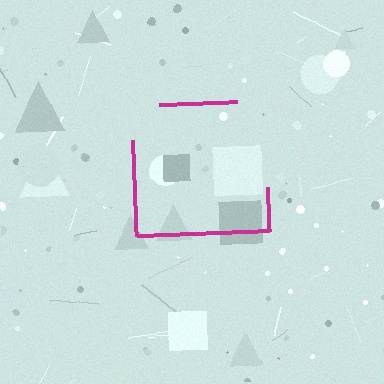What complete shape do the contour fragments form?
The contour fragments form a square.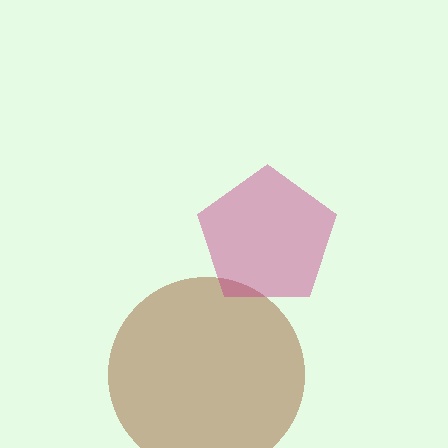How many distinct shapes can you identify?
There are 2 distinct shapes: a brown circle, a magenta pentagon.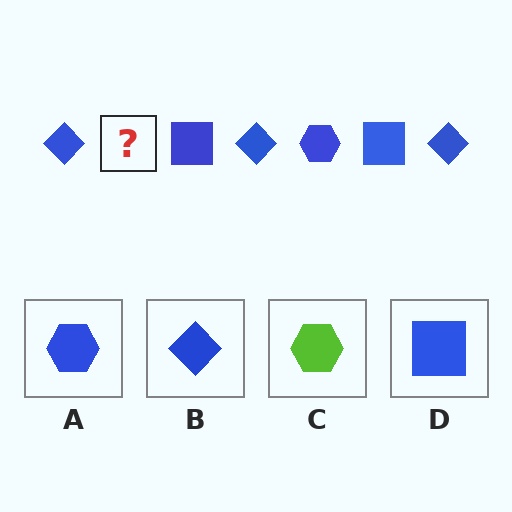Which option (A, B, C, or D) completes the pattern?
A.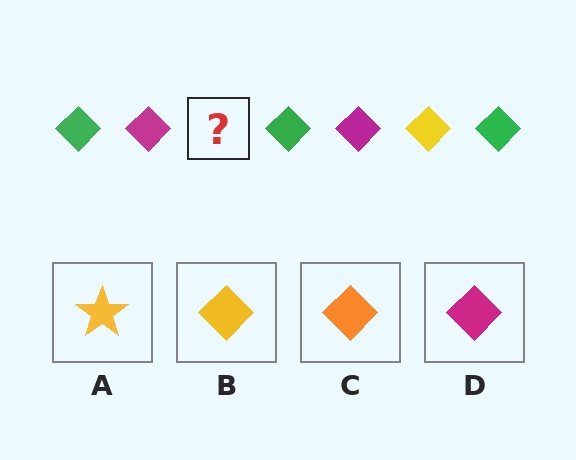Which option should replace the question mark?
Option B.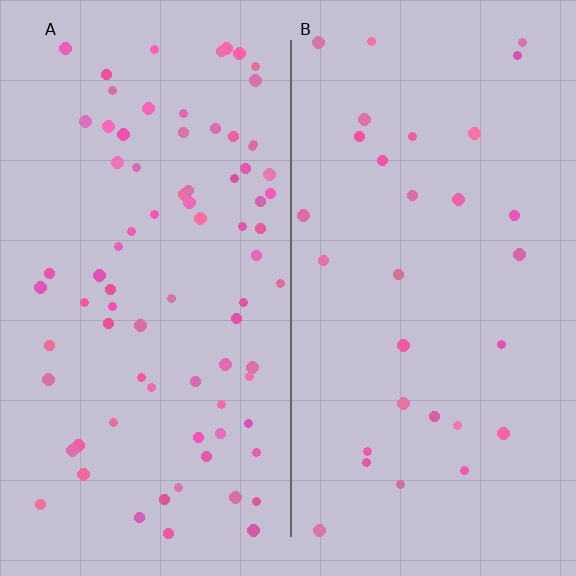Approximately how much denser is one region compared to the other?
Approximately 2.7× — region A over region B.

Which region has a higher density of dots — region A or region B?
A (the left).